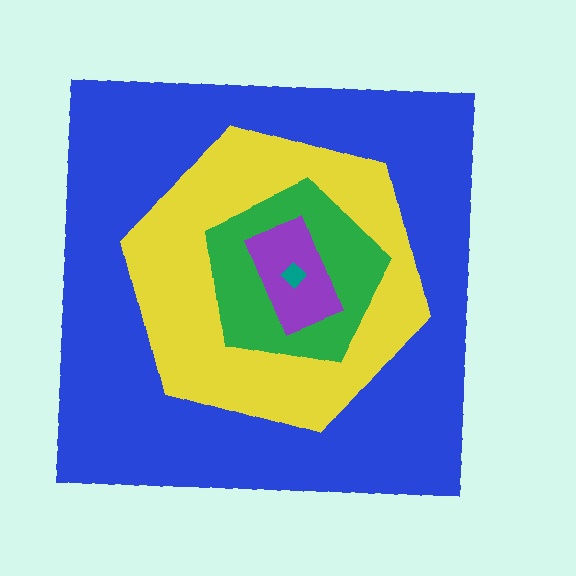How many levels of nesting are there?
5.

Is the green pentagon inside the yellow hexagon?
Yes.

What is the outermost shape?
The blue square.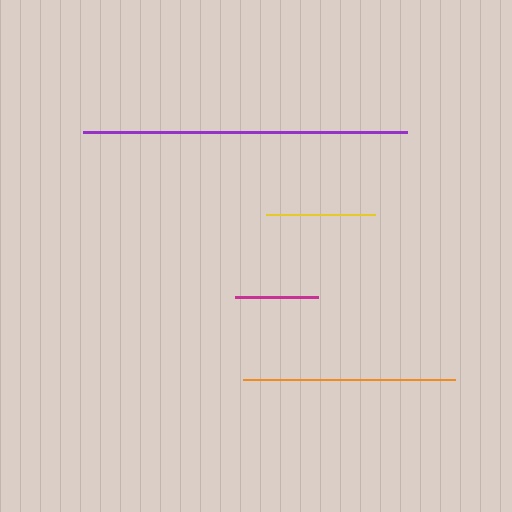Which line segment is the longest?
The purple line is the longest at approximately 324 pixels.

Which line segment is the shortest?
The magenta line is the shortest at approximately 83 pixels.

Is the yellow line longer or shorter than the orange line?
The orange line is longer than the yellow line.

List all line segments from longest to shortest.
From longest to shortest: purple, orange, yellow, magenta.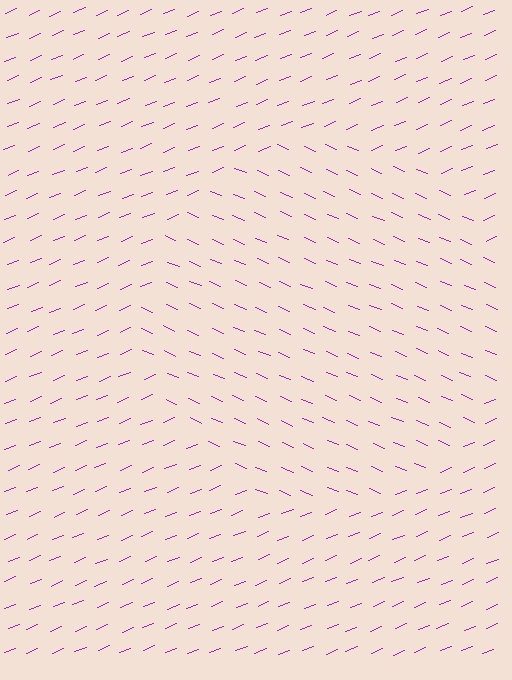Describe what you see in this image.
The image is filled with small purple line segments. A circle region in the image has lines oriented differently from the surrounding lines, creating a visible texture boundary.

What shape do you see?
I see a circle.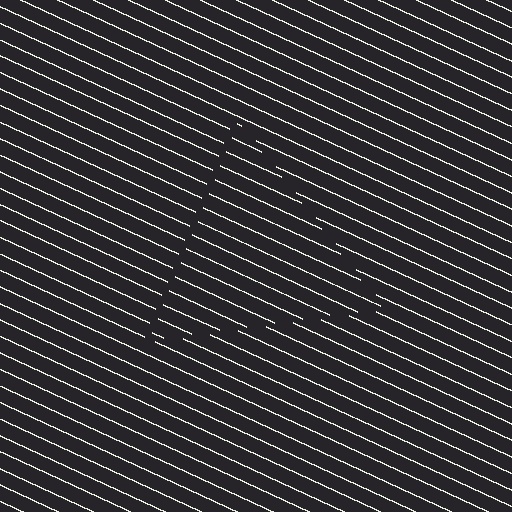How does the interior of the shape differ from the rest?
The interior of the shape contains the same grating, shifted by half a period — the contour is defined by the phase discontinuity where line-ends from the inner and outer gratings abut.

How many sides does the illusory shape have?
3 sides — the line-ends trace a triangle.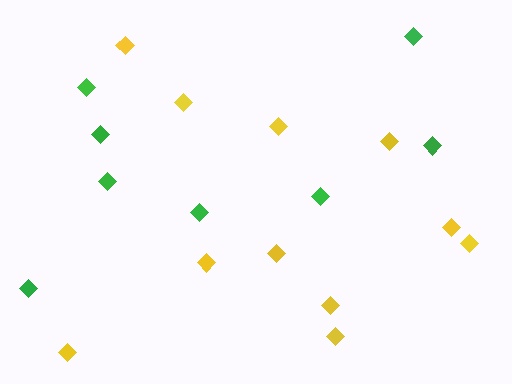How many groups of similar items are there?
There are 2 groups: one group of green diamonds (8) and one group of yellow diamonds (11).